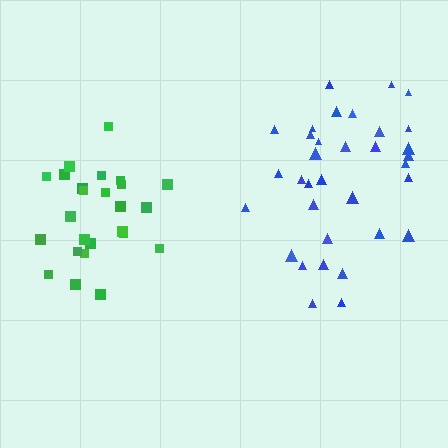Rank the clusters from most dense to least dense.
green, blue.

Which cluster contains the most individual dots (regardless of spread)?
Blue (34).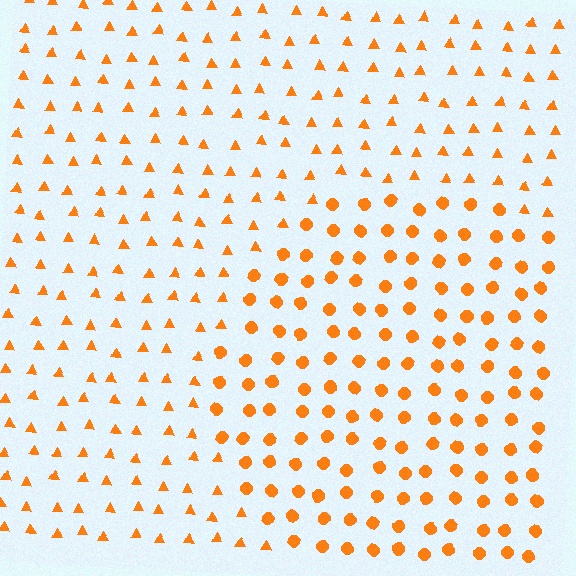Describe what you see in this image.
The image is filled with small orange elements arranged in a uniform grid. A circle-shaped region contains circles, while the surrounding area contains triangles. The boundary is defined purely by the change in element shape.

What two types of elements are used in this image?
The image uses circles inside the circle region and triangles outside it.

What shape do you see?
I see a circle.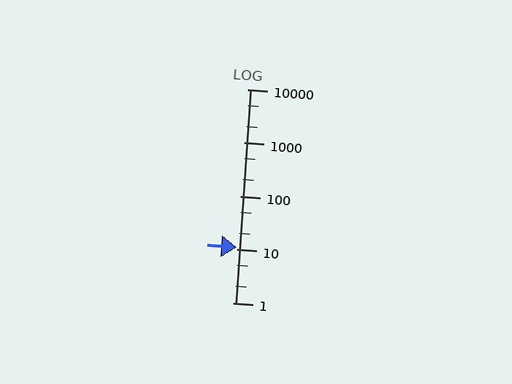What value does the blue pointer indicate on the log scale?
The pointer indicates approximately 11.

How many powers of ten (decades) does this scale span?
The scale spans 4 decades, from 1 to 10000.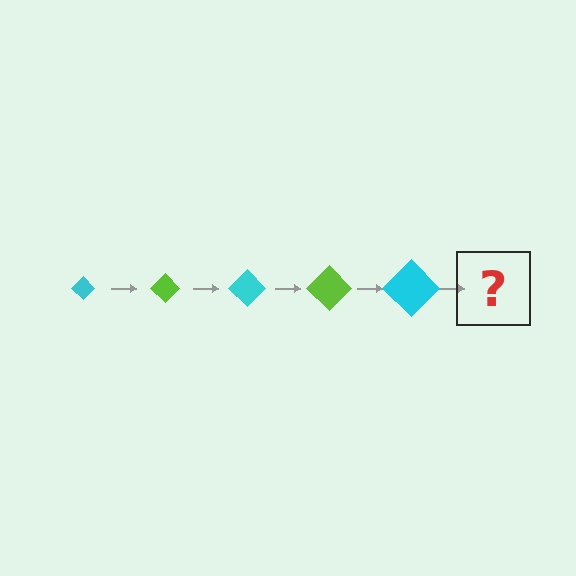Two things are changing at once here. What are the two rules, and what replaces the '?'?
The two rules are that the diamond grows larger each step and the color cycles through cyan and lime. The '?' should be a lime diamond, larger than the previous one.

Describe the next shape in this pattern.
It should be a lime diamond, larger than the previous one.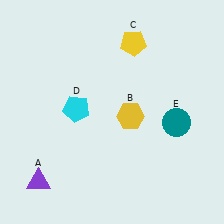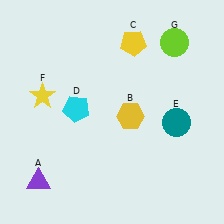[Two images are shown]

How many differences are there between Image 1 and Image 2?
There are 2 differences between the two images.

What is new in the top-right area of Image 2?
A lime circle (G) was added in the top-right area of Image 2.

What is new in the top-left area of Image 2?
A yellow star (F) was added in the top-left area of Image 2.